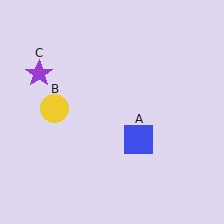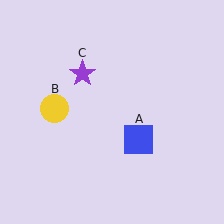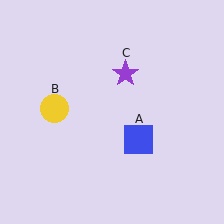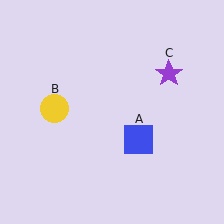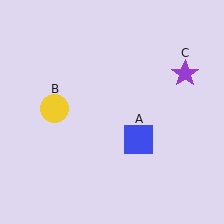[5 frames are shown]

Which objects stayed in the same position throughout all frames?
Blue square (object A) and yellow circle (object B) remained stationary.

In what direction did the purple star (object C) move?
The purple star (object C) moved right.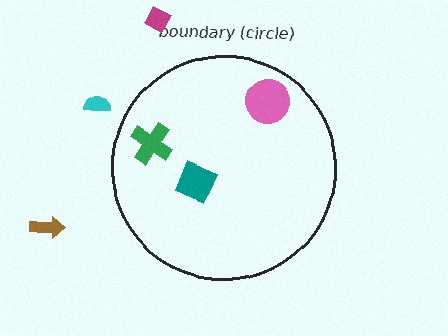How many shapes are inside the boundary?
3 inside, 3 outside.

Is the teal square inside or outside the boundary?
Inside.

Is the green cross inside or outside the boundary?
Inside.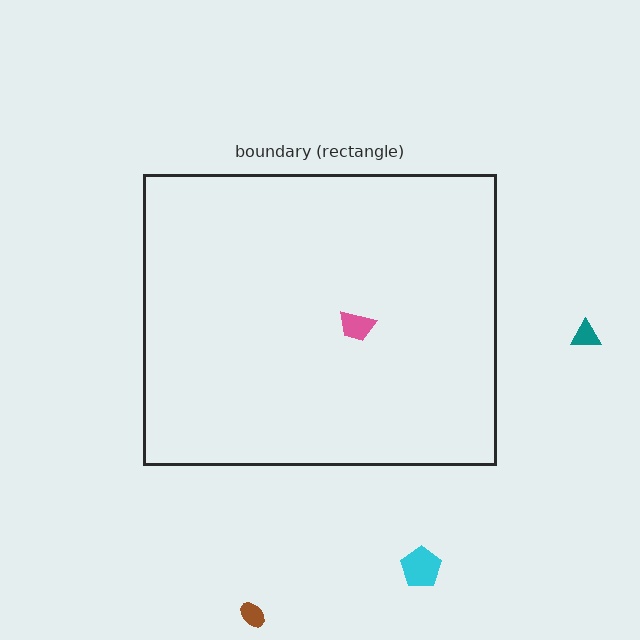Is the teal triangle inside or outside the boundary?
Outside.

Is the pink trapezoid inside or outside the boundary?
Inside.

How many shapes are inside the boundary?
1 inside, 3 outside.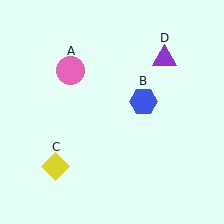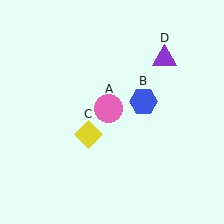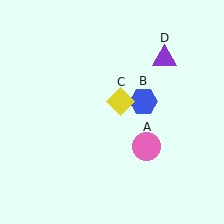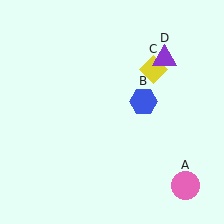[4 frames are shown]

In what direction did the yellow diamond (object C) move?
The yellow diamond (object C) moved up and to the right.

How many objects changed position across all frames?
2 objects changed position: pink circle (object A), yellow diamond (object C).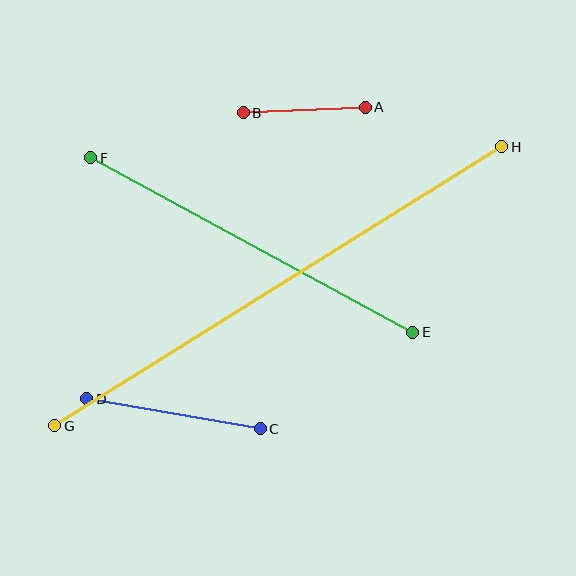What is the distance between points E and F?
The distance is approximately 366 pixels.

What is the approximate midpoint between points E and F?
The midpoint is at approximately (252, 245) pixels.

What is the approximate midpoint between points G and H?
The midpoint is at approximately (278, 286) pixels.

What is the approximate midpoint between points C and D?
The midpoint is at approximately (173, 414) pixels.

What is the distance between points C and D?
The distance is approximately 176 pixels.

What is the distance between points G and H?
The distance is approximately 527 pixels.